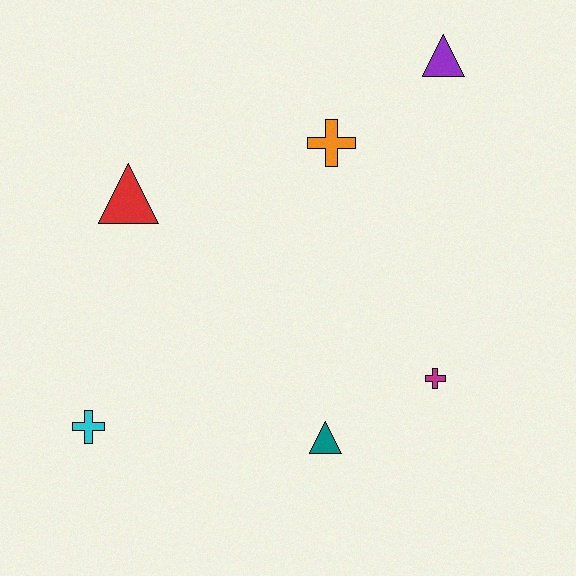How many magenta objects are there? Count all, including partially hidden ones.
There is 1 magenta object.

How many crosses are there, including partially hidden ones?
There are 3 crosses.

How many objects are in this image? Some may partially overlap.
There are 6 objects.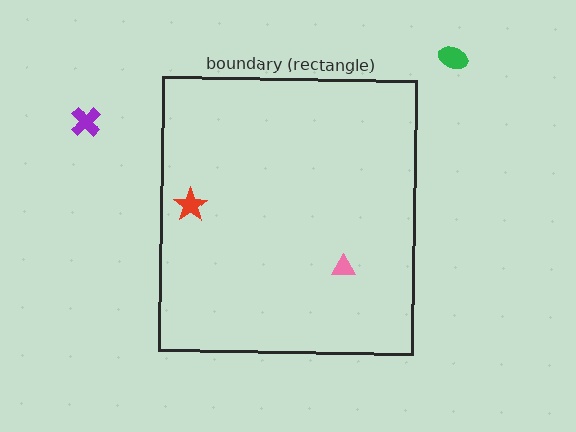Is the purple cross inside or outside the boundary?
Outside.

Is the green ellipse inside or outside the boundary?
Outside.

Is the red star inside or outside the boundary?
Inside.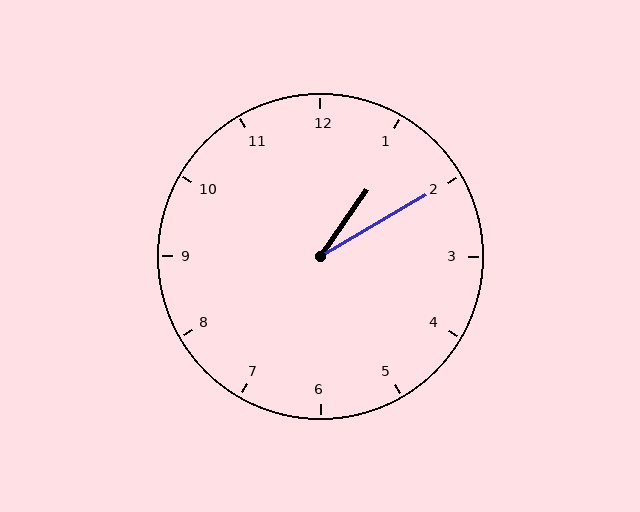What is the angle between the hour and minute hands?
Approximately 25 degrees.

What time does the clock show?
1:10.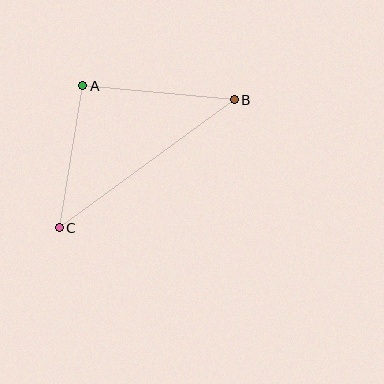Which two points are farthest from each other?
Points B and C are farthest from each other.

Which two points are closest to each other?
Points A and C are closest to each other.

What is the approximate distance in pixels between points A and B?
The distance between A and B is approximately 152 pixels.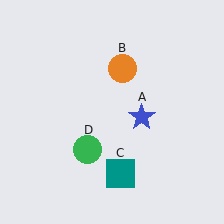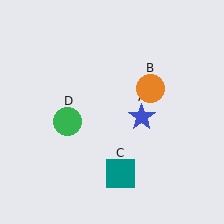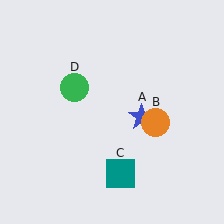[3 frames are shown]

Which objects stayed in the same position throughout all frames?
Blue star (object A) and teal square (object C) remained stationary.